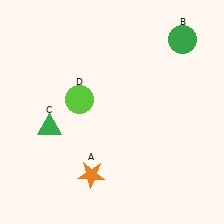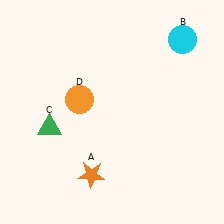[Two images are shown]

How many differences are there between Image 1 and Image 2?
There are 2 differences between the two images.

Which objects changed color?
B changed from green to cyan. D changed from lime to orange.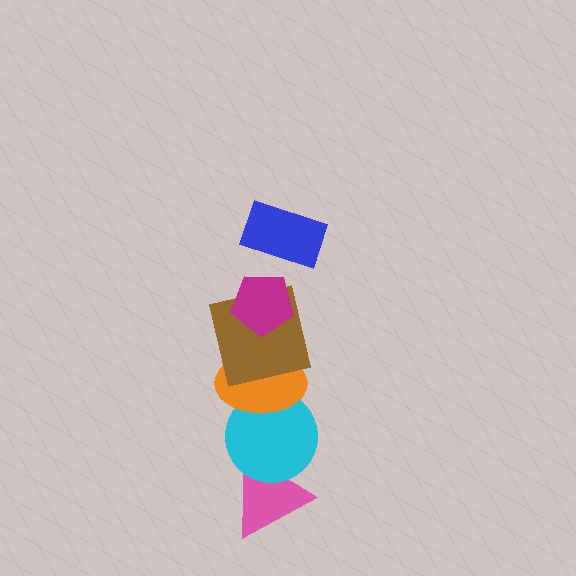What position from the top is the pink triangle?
The pink triangle is 6th from the top.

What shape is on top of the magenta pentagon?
The blue rectangle is on top of the magenta pentagon.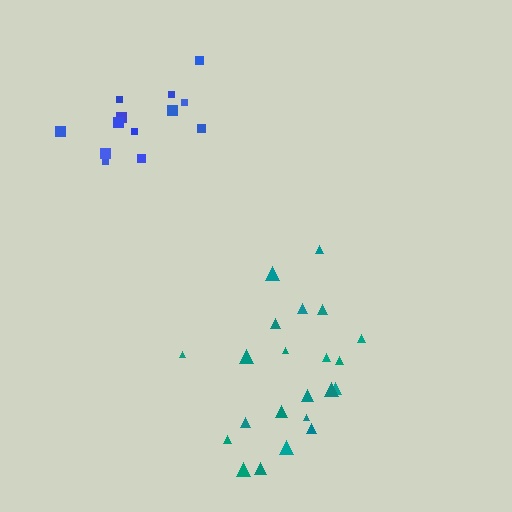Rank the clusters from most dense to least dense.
blue, teal.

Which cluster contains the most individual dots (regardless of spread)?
Teal (22).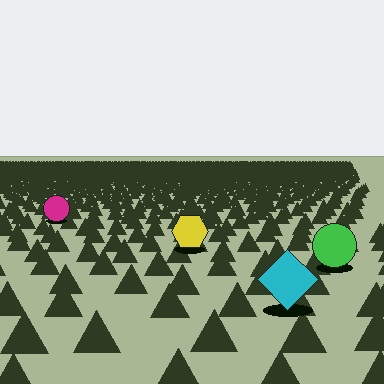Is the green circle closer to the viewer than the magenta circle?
Yes. The green circle is closer — you can tell from the texture gradient: the ground texture is coarser near it.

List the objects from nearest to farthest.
From nearest to farthest: the cyan diamond, the green circle, the yellow hexagon, the magenta circle.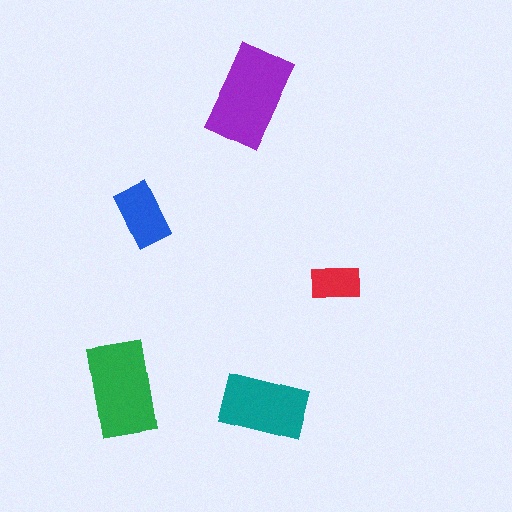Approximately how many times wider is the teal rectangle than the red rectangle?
About 1.5 times wider.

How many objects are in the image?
There are 5 objects in the image.